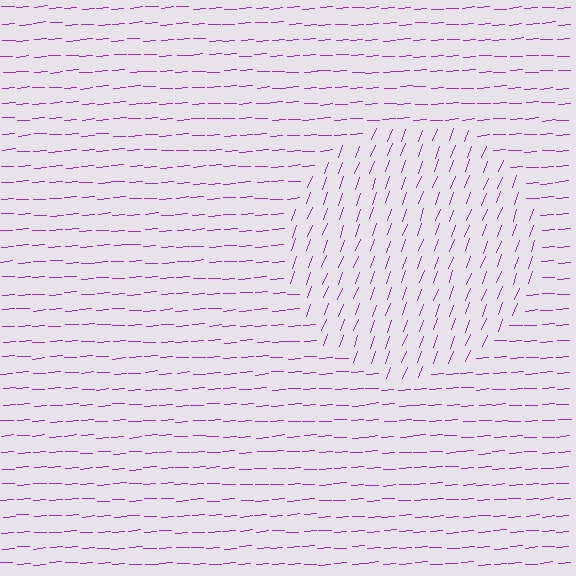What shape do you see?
I see a circle.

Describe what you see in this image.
The image is filled with small purple line segments. A circle region in the image has lines oriented differently from the surrounding lines, creating a visible texture boundary.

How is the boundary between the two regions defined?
The boundary is defined purely by a change in line orientation (approximately 66 degrees difference). All lines are the same color and thickness.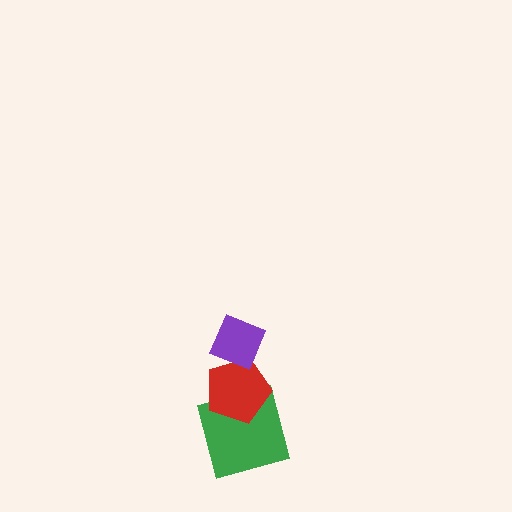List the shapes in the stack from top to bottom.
From top to bottom: the purple diamond, the red pentagon, the green square.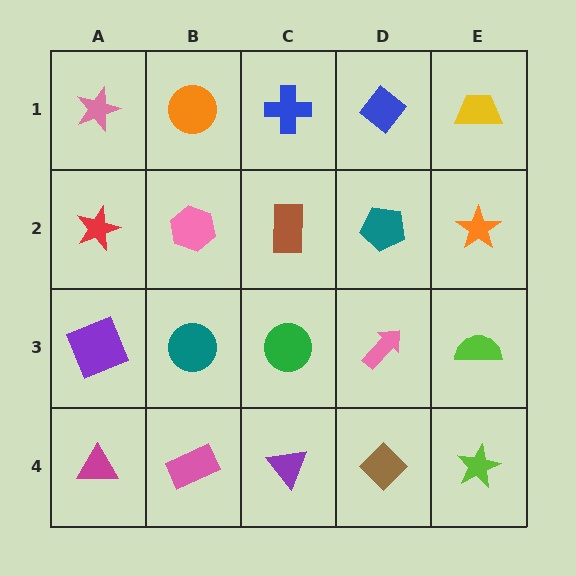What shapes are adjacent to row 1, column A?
A red star (row 2, column A), an orange circle (row 1, column B).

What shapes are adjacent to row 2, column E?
A yellow trapezoid (row 1, column E), a lime semicircle (row 3, column E), a teal pentagon (row 2, column D).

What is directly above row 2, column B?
An orange circle.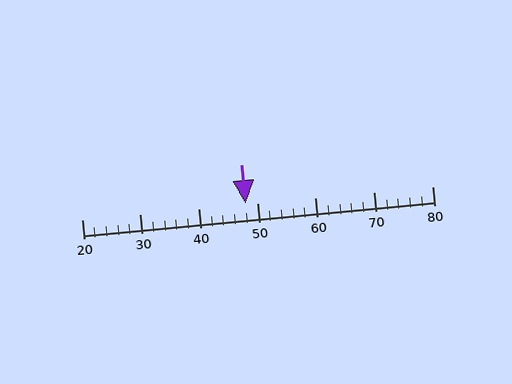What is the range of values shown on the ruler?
The ruler shows values from 20 to 80.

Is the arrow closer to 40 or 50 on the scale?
The arrow is closer to 50.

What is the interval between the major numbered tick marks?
The major tick marks are spaced 10 units apart.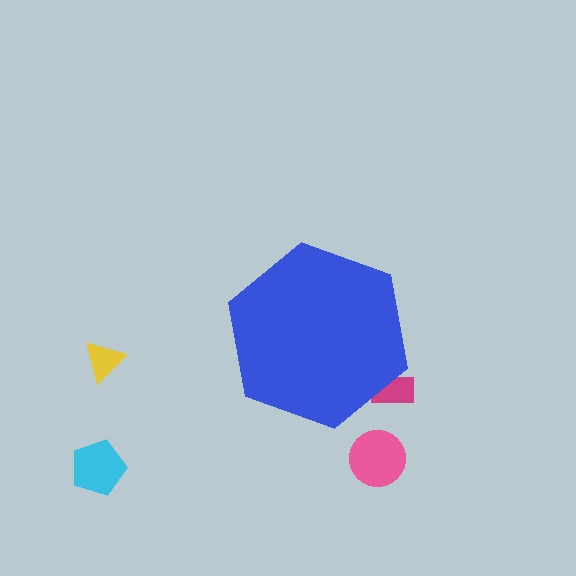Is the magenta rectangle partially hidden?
Yes, the magenta rectangle is partially hidden behind the blue hexagon.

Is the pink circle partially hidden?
No, the pink circle is fully visible.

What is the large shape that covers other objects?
A blue hexagon.